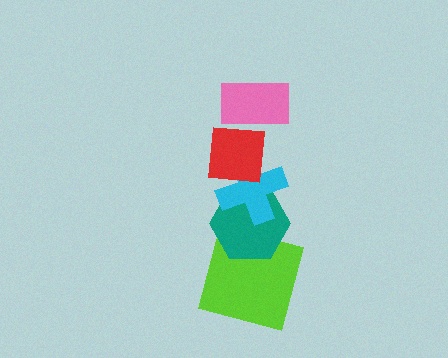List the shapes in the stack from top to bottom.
From top to bottom: the pink rectangle, the red square, the cyan cross, the teal hexagon, the lime square.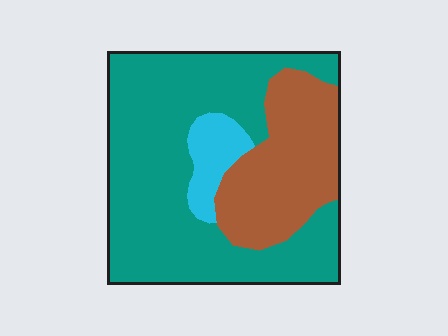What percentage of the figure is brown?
Brown covers 28% of the figure.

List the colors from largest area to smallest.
From largest to smallest: teal, brown, cyan.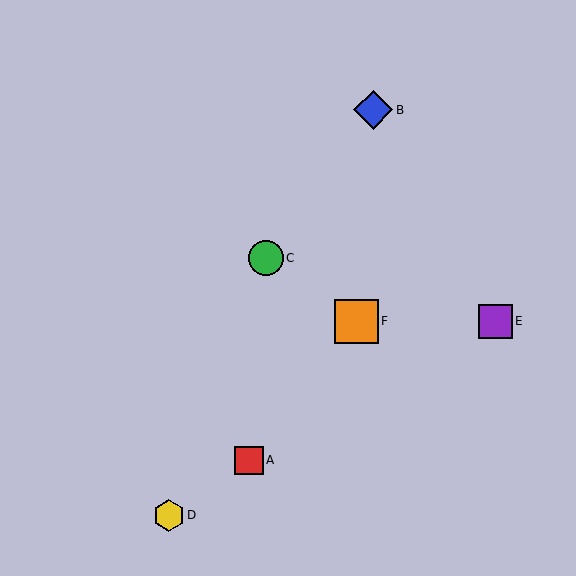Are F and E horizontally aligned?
Yes, both are at y≈321.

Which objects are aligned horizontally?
Objects E, F are aligned horizontally.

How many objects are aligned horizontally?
2 objects (E, F) are aligned horizontally.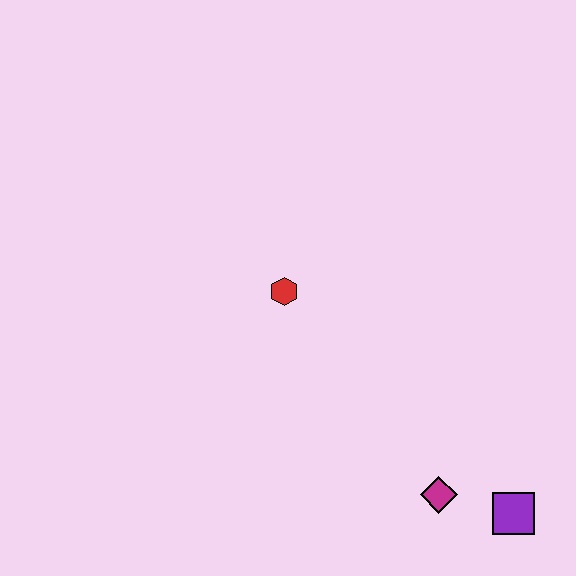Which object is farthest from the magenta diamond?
The red hexagon is farthest from the magenta diamond.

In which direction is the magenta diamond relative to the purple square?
The magenta diamond is to the left of the purple square.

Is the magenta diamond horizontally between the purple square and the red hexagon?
Yes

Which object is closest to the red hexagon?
The magenta diamond is closest to the red hexagon.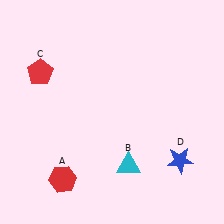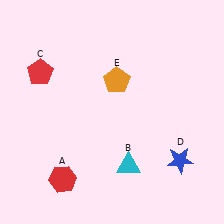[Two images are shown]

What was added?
An orange pentagon (E) was added in Image 2.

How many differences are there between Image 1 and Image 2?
There is 1 difference between the two images.